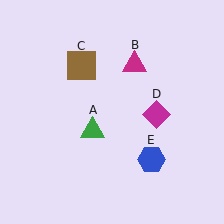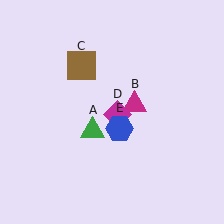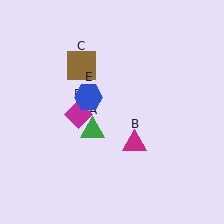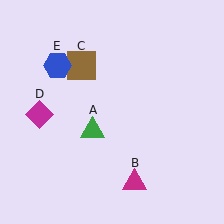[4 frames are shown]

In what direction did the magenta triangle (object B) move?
The magenta triangle (object B) moved down.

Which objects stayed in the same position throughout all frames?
Green triangle (object A) and brown square (object C) remained stationary.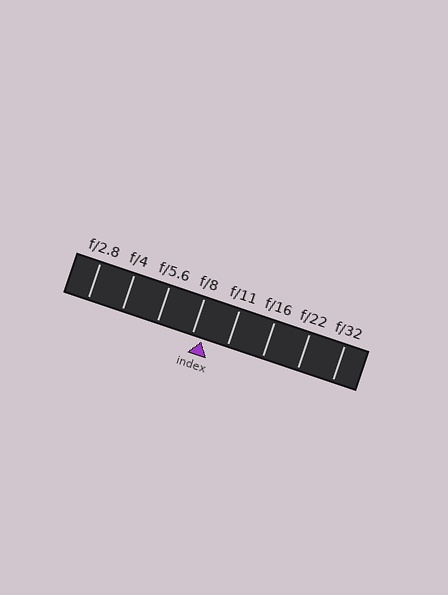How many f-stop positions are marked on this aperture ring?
There are 8 f-stop positions marked.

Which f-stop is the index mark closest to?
The index mark is closest to f/8.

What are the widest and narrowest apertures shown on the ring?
The widest aperture shown is f/2.8 and the narrowest is f/32.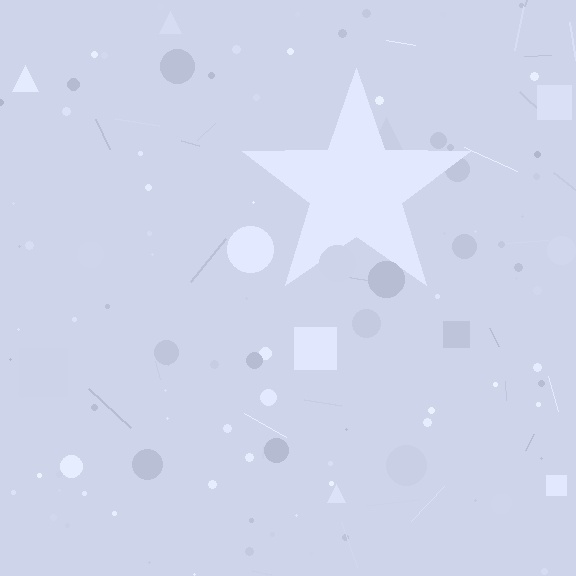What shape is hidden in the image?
A star is hidden in the image.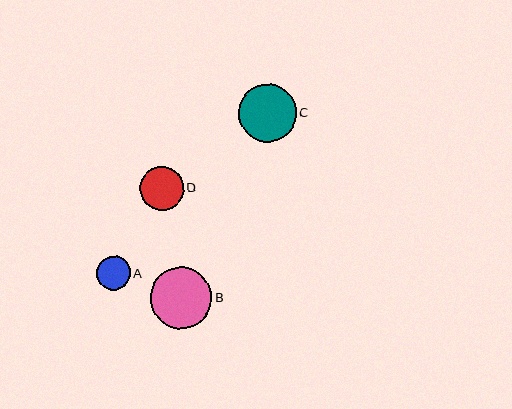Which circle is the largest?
Circle B is the largest with a size of approximately 62 pixels.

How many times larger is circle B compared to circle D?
Circle B is approximately 1.4 times the size of circle D.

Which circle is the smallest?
Circle A is the smallest with a size of approximately 34 pixels.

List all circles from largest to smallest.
From largest to smallest: B, C, D, A.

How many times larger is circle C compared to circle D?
Circle C is approximately 1.3 times the size of circle D.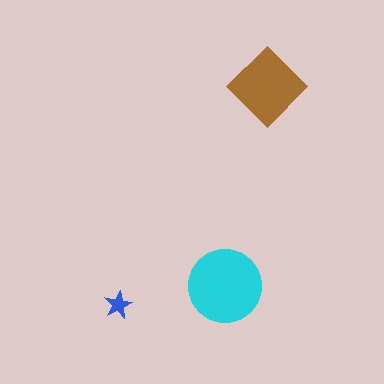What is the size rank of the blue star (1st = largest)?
3rd.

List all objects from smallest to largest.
The blue star, the brown diamond, the cyan circle.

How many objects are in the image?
There are 3 objects in the image.